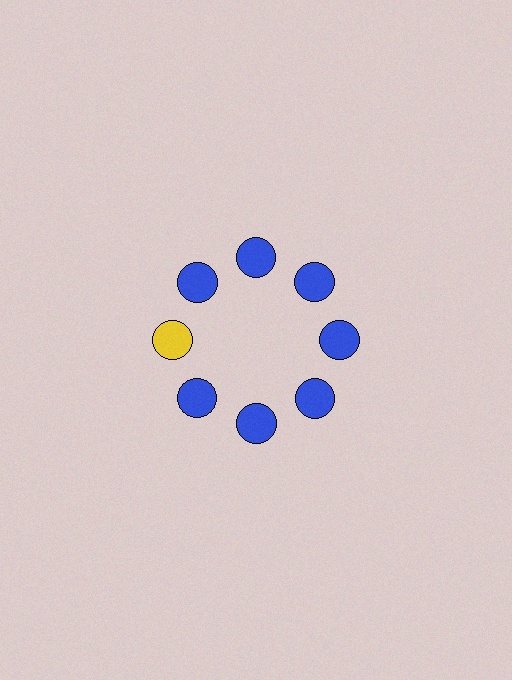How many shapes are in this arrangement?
There are 8 shapes arranged in a ring pattern.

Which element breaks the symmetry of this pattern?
The yellow circle at roughly the 9 o'clock position breaks the symmetry. All other shapes are blue circles.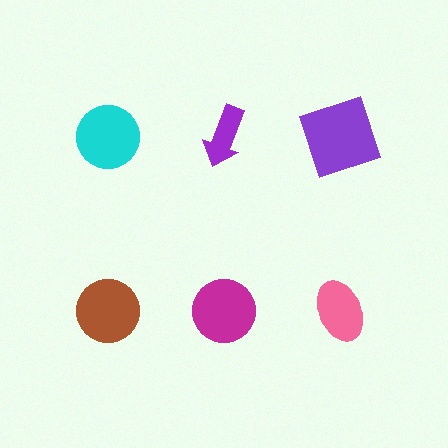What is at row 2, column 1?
A brown circle.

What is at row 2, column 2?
A magenta circle.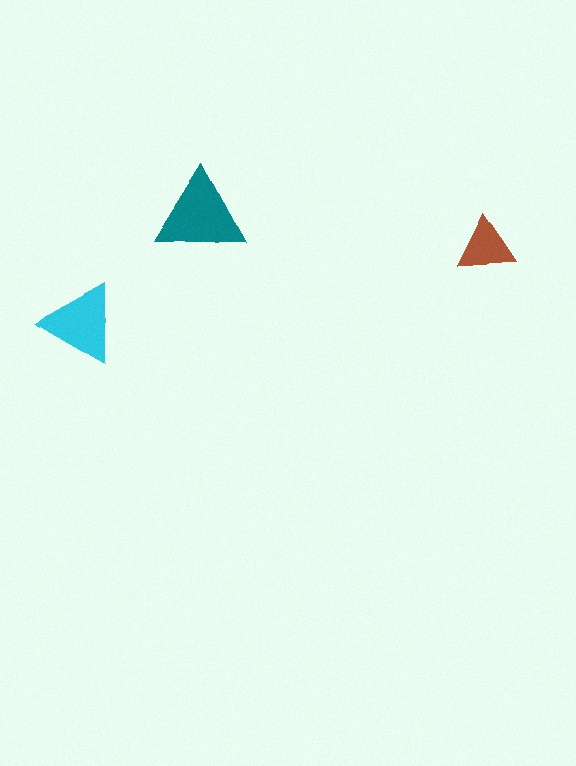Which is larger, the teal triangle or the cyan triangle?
The teal one.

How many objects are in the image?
There are 3 objects in the image.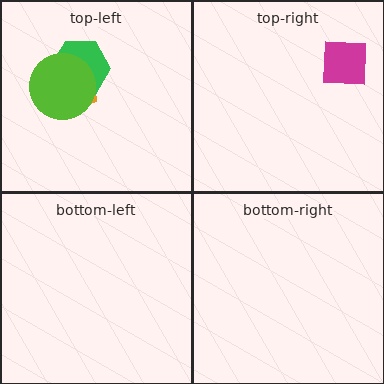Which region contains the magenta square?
The top-right region.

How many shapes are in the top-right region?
1.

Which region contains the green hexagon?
The top-left region.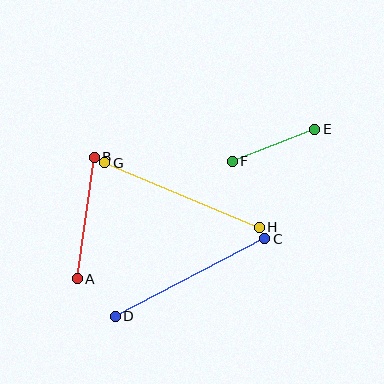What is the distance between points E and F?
The distance is approximately 88 pixels.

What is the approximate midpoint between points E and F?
The midpoint is at approximately (273, 145) pixels.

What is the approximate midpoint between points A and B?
The midpoint is at approximately (86, 218) pixels.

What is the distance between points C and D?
The distance is approximately 168 pixels.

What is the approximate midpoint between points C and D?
The midpoint is at approximately (190, 278) pixels.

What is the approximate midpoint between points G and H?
The midpoint is at approximately (182, 195) pixels.